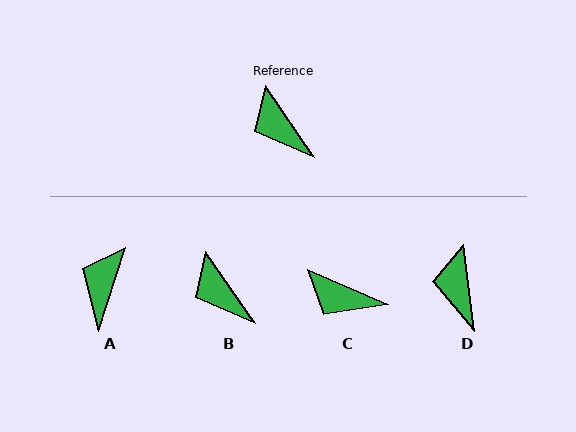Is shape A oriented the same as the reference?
No, it is off by about 52 degrees.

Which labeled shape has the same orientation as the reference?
B.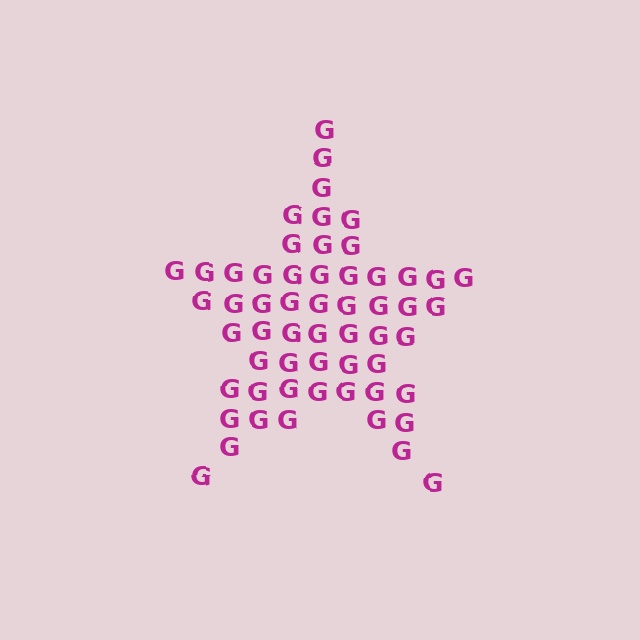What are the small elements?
The small elements are letter G's.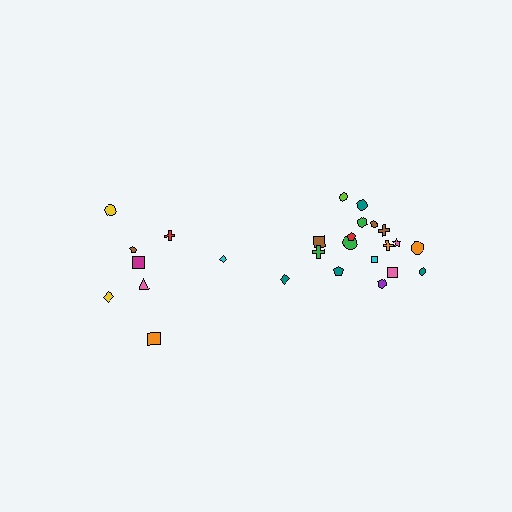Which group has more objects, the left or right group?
The right group.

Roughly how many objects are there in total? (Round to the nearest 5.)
Roughly 25 objects in total.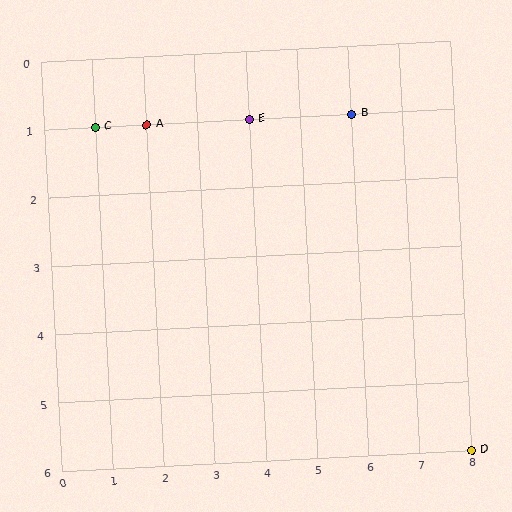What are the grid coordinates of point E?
Point E is at grid coordinates (4, 1).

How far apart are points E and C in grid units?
Points E and C are 3 columns apart.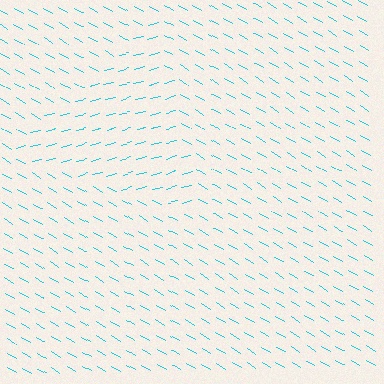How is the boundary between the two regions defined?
The boundary is defined purely by a change in line orientation (approximately 45 degrees difference). All lines are the same color and thickness.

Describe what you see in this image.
The image is filled with small cyan line segments. A triangle region in the image has lines oriented differently from the surrounding lines, creating a visible texture boundary.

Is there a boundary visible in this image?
Yes, there is a texture boundary formed by a change in line orientation.